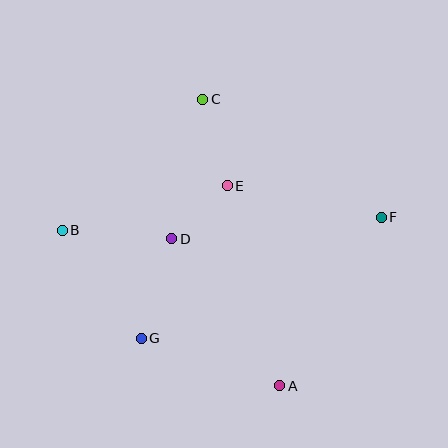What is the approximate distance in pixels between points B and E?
The distance between B and E is approximately 171 pixels.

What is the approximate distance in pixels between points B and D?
The distance between B and D is approximately 110 pixels.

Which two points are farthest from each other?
Points B and F are farthest from each other.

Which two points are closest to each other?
Points D and E are closest to each other.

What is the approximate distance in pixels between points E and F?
The distance between E and F is approximately 157 pixels.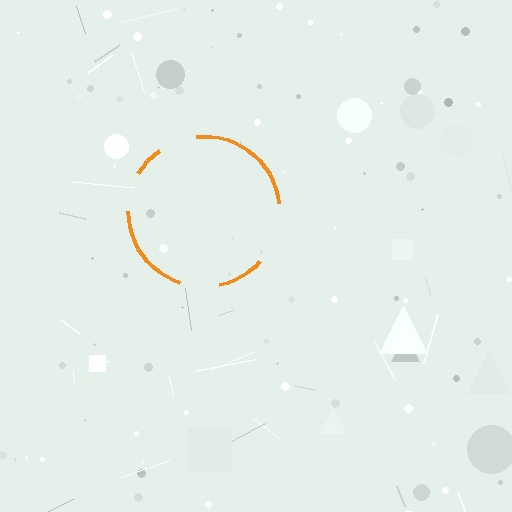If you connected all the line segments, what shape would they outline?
They would outline a circle.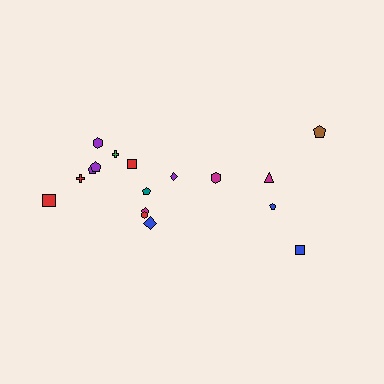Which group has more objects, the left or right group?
The left group.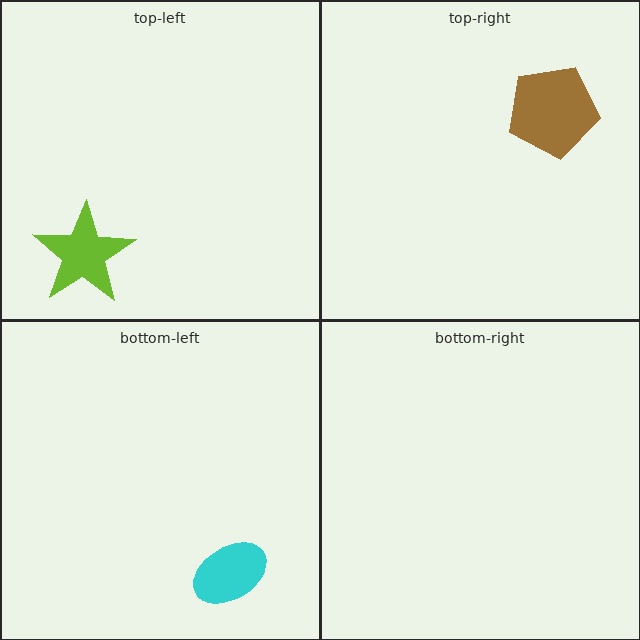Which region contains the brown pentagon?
The top-right region.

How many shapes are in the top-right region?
1.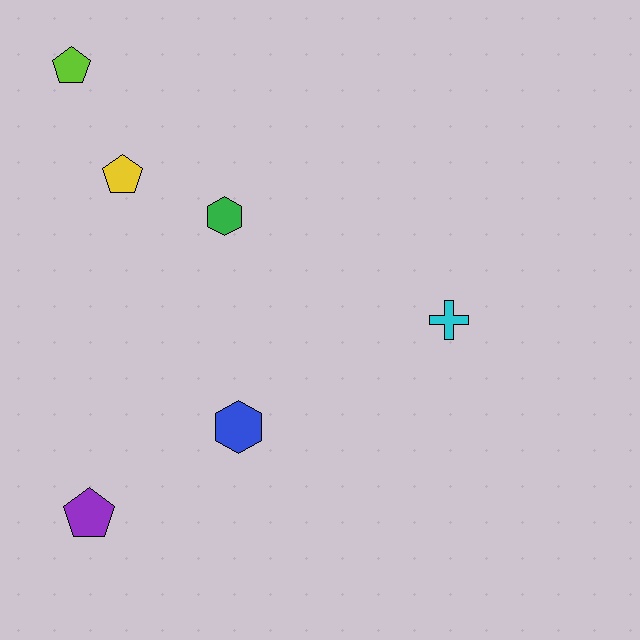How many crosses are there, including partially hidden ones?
There is 1 cross.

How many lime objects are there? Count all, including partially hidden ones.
There is 1 lime object.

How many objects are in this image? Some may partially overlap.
There are 6 objects.